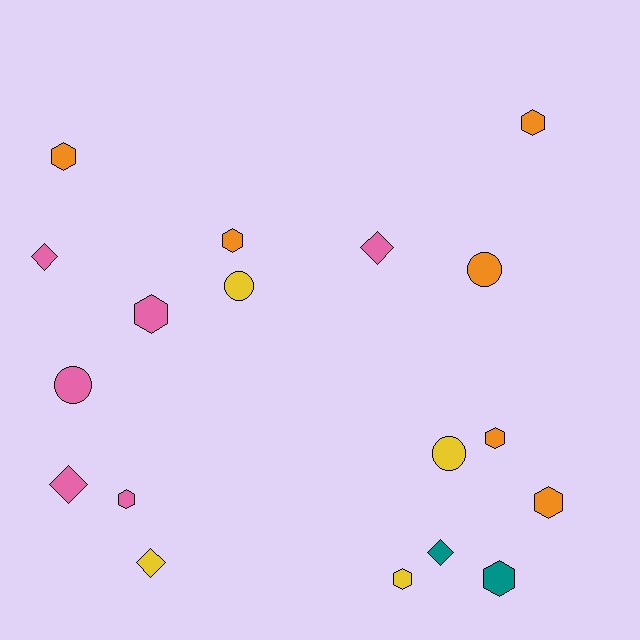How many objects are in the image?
There are 18 objects.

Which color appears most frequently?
Pink, with 6 objects.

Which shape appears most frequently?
Hexagon, with 9 objects.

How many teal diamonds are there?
There is 1 teal diamond.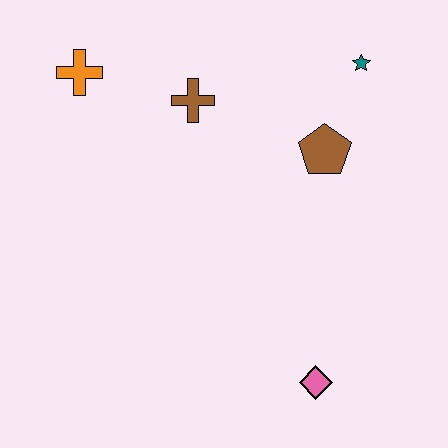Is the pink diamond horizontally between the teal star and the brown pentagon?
No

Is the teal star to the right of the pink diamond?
Yes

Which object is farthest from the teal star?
The pink diamond is farthest from the teal star.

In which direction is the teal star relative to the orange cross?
The teal star is to the right of the orange cross.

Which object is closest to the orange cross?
The brown cross is closest to the orange cross.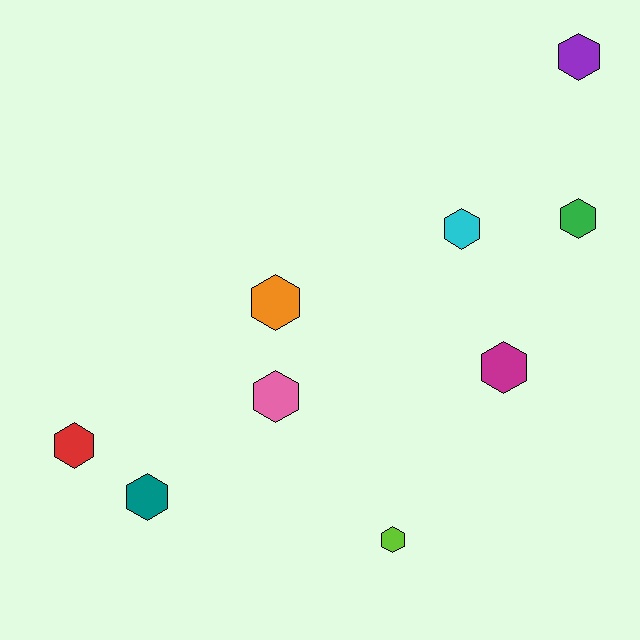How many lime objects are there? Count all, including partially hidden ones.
There is 1 lime object.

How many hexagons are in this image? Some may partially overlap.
There are 9 hexagons.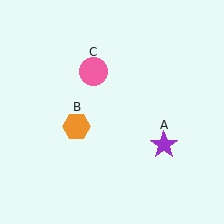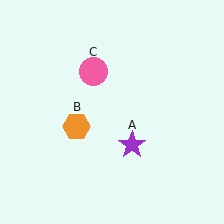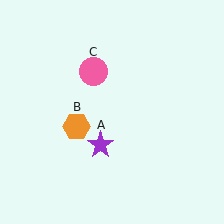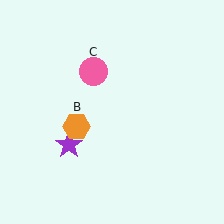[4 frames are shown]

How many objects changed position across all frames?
1 object changed position: purple star (object A).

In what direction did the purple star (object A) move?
The purple star (object A) moved left.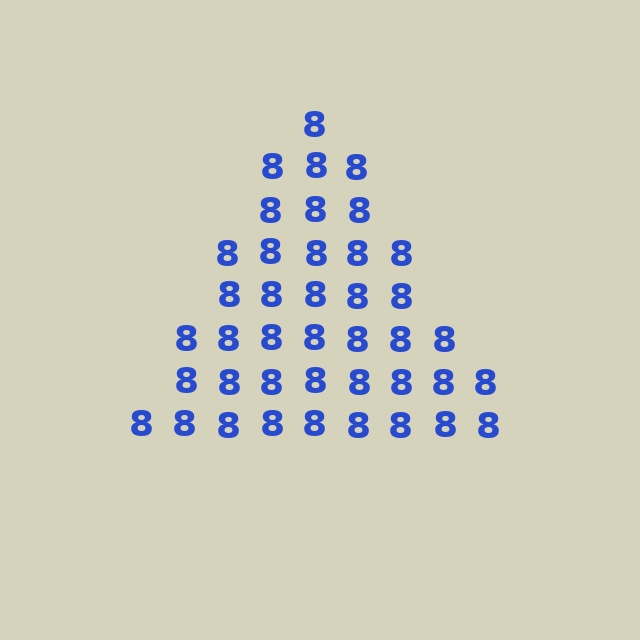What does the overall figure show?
The overall figure shows a triangle.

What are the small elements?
The small elements are digit 8's.